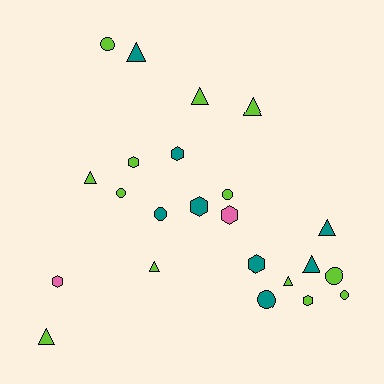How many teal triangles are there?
There are 3 teal triangles.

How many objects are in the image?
There are 23 objects.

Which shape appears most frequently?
Triangle, with 9 objects.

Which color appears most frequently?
Lime, with 13 objects.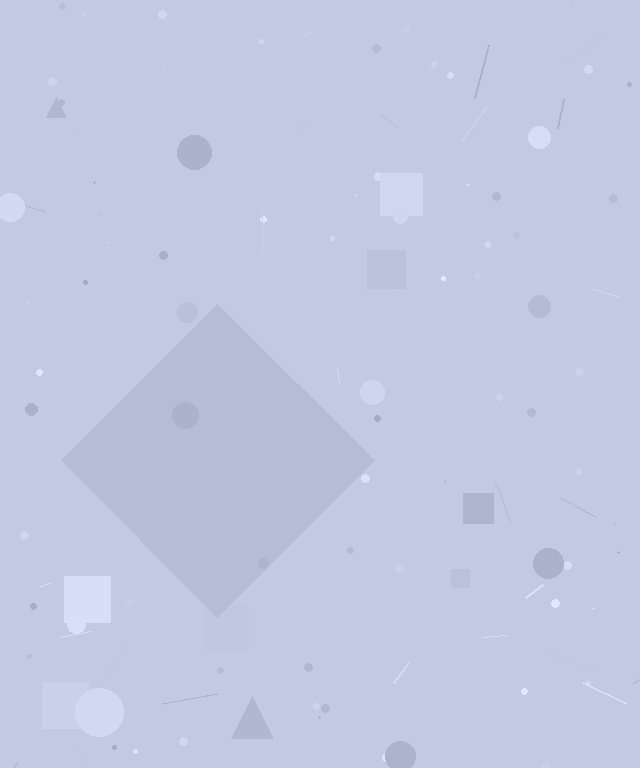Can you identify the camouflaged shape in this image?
The camouflaged shape is a diamond.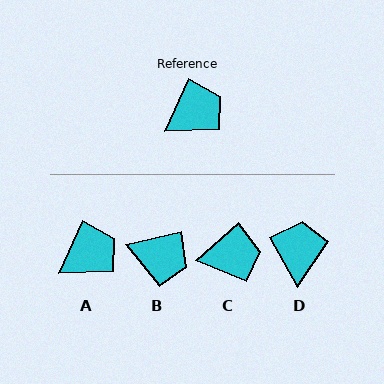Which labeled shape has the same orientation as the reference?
A.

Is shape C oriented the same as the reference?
No, it is off by about 24 degrees.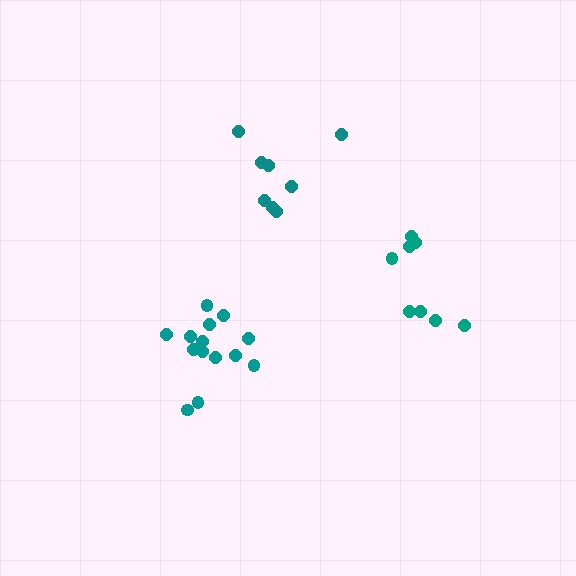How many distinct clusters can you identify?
There are 3 distinct clusters.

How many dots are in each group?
Group 1: 8 dots, Group 2: 8 dots, Group 3: 14 dots (30 total).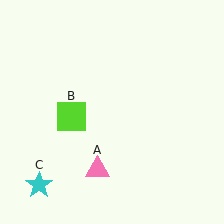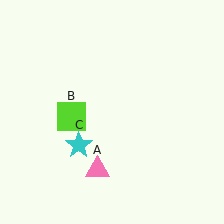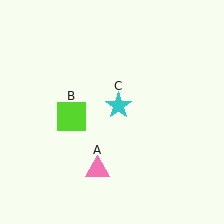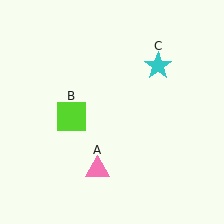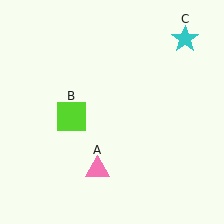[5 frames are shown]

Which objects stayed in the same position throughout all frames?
Pink triangle (object A) and lime square (object B) remained stationary.